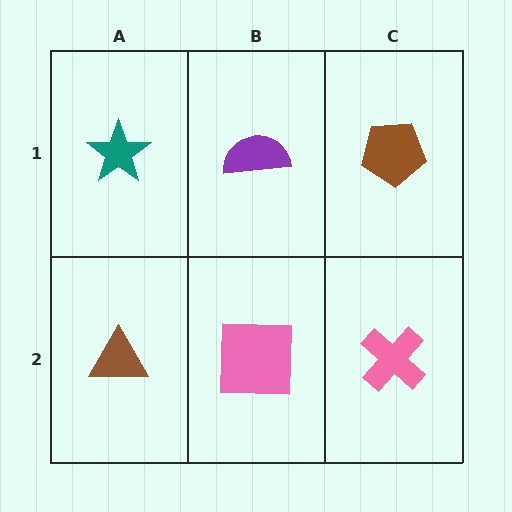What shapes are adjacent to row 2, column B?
A purple semicircle (row 1, column B), a brown triangle (row 2, column A), a pink cross (row 2, column C).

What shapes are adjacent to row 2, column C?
A brown pentagon (row 1, column C), a pink square (row 2, column B).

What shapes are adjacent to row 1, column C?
A pink cross (row 2, column C), a purple semicircle (row 1, column B).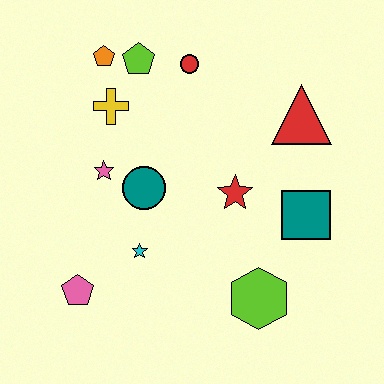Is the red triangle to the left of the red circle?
No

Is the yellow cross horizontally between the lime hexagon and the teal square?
No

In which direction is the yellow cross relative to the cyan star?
The yellow cross is above the cyan star.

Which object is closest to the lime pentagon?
The orange pentagon is closest to the lime pentagon.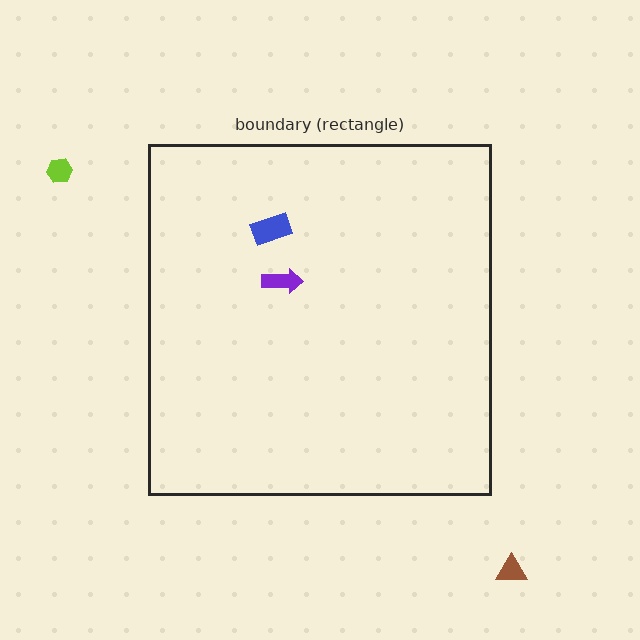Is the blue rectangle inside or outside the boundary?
Inside.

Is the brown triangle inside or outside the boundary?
Outside.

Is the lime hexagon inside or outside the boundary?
Outside.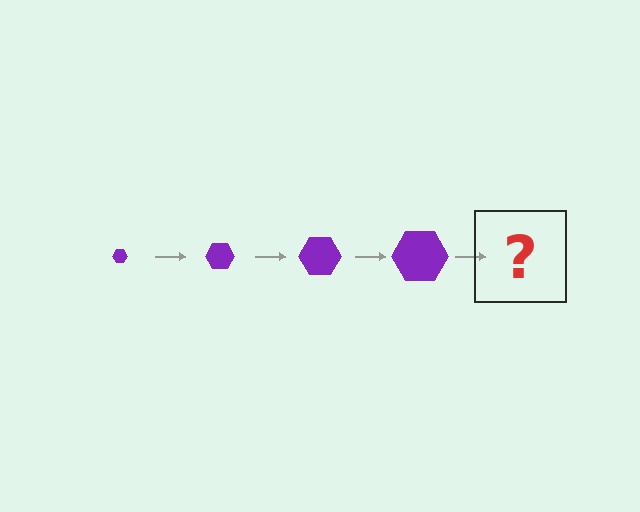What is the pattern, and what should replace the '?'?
The pattern is that the hexagon gets progressively larger each step. The '?' should be a purple hexagon, larger than the previous one.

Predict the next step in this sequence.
The next step is a purple hexagon, larger than the previous one.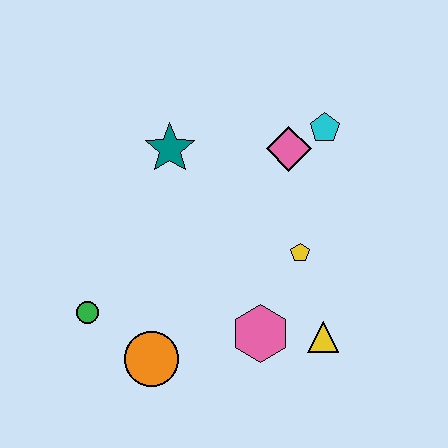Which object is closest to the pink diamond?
The cyan pentagon is closest to the pink diamond.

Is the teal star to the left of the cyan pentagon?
Yes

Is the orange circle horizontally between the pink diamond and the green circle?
Yes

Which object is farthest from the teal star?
The yellow triangle is farthest from the teal star.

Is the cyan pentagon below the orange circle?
No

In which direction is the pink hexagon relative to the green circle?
The pink hexagon is to the right of the green circle.